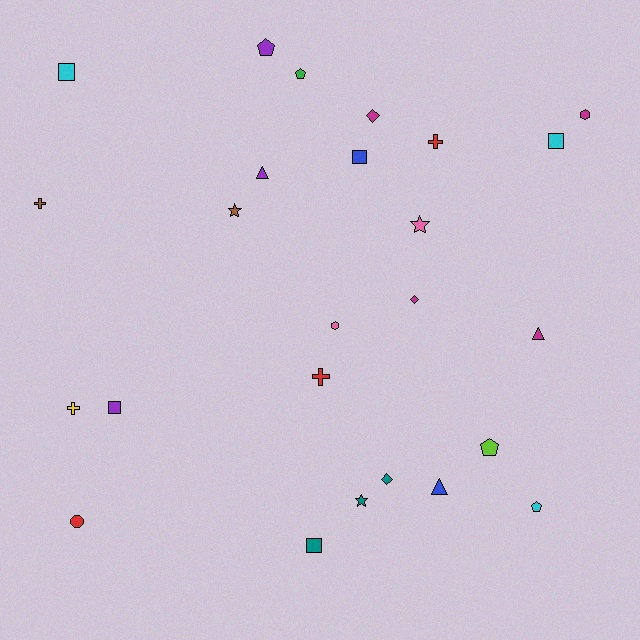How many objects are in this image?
There are 25 objects.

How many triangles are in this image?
There are 3 triangles.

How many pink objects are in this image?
There are 2 pink objects.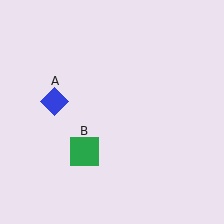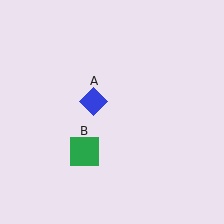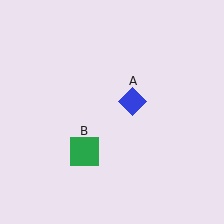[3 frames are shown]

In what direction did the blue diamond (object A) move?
The blue diamond (object A) moved right.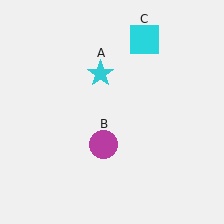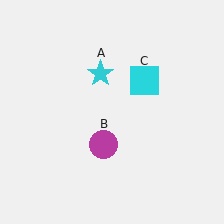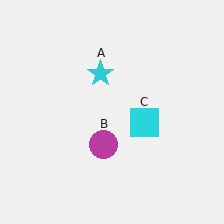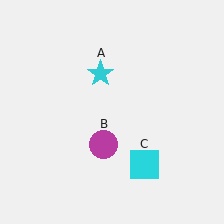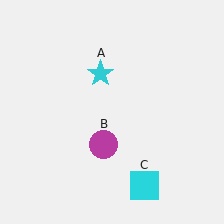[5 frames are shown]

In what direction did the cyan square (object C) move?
The cyan square (object C) moved down.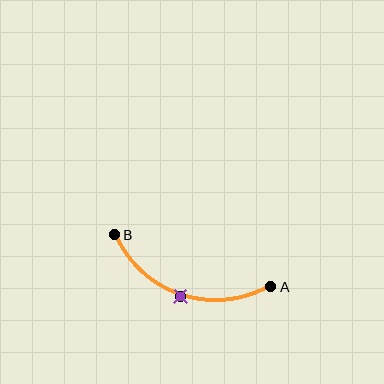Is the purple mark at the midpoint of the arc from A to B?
Yes. The purple mark lies on the arc at equal arc-length from both A and B — it is the arc midpoint.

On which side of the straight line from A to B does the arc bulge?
The arc bulges below the straight line connecting A and B.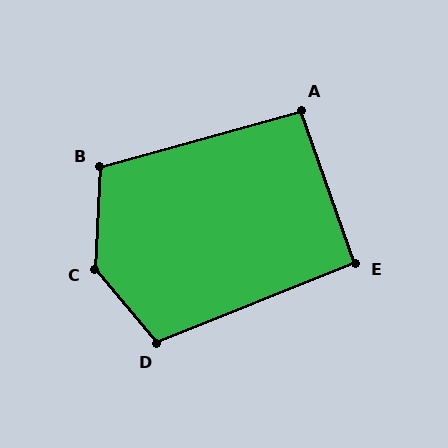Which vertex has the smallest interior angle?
E, at approximately 92 degrees.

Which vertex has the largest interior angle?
C, at approximately 137 degrees.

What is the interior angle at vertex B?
Approximately 108 degrees (obtuse).